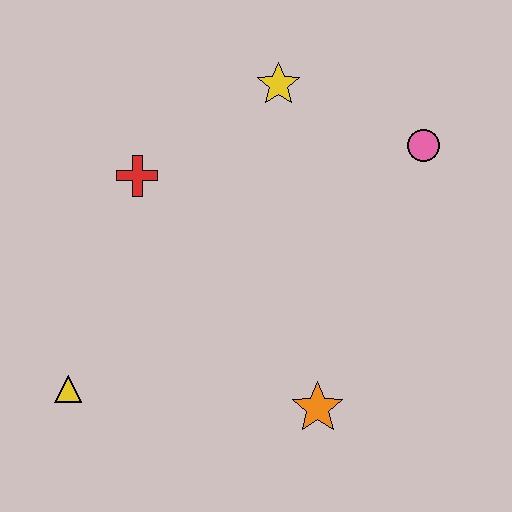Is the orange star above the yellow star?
No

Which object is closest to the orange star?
The yellow triangle is closest to the orange star.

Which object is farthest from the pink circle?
The yellow triangle is farthest from the pink circle.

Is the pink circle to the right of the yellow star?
Yes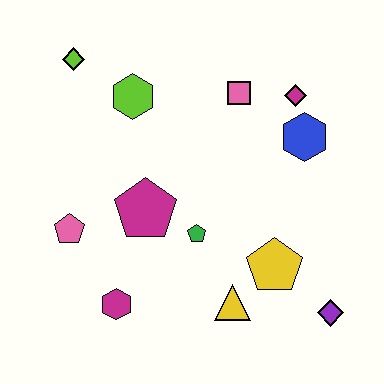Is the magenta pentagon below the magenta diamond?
Yes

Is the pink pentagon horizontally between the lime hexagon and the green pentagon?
No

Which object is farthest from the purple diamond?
The lime diamond is farthest from the purple diamond.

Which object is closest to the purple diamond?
The yellow pentagon is closest to the purple diamond.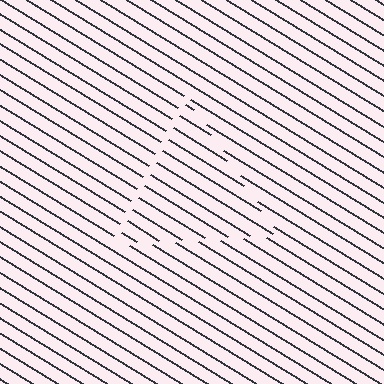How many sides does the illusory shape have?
3 sides — the line-ends trace a triangle.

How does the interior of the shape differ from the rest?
The interior of the shape contains the same grating, shifted by half a period — the contour is defined by the phase discontinuity where line-ends from the inner and outer gratings abut.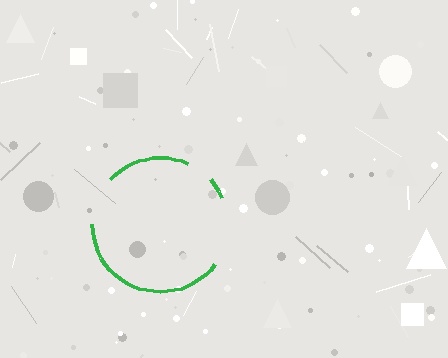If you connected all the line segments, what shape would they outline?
They would outline a circle.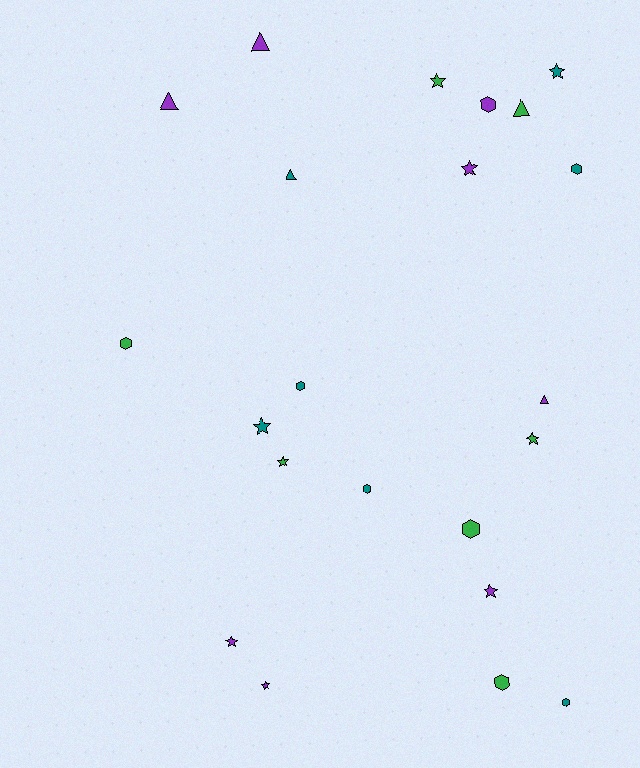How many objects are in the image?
There are 22 objects.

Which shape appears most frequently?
Star, with 9 objects.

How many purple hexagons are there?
There is 1 purple hexagon.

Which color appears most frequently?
Purple, with 8 objects.